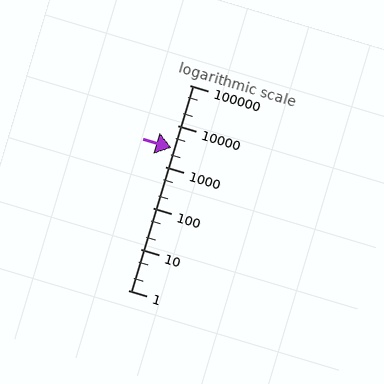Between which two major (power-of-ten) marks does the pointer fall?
The pointer is between 1000 and 10000.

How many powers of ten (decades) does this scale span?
The scale spans 5 decades, from 1 to 100000.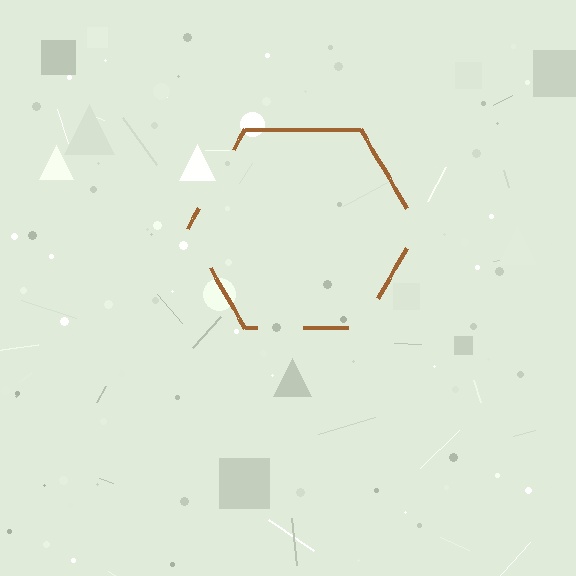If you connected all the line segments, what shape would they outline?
They would outline a hexagon.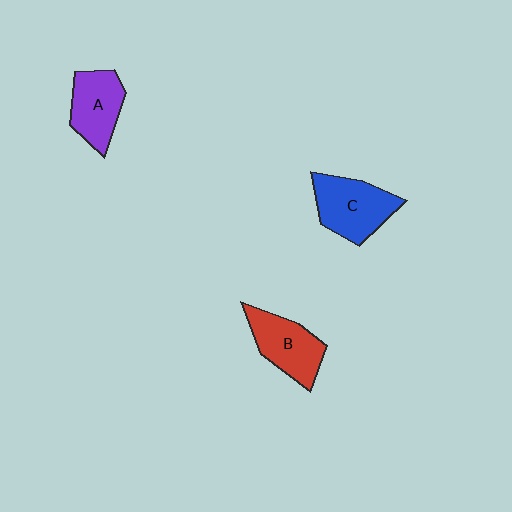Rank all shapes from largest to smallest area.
From largest to smallest: C (blue), B (red), A (purple).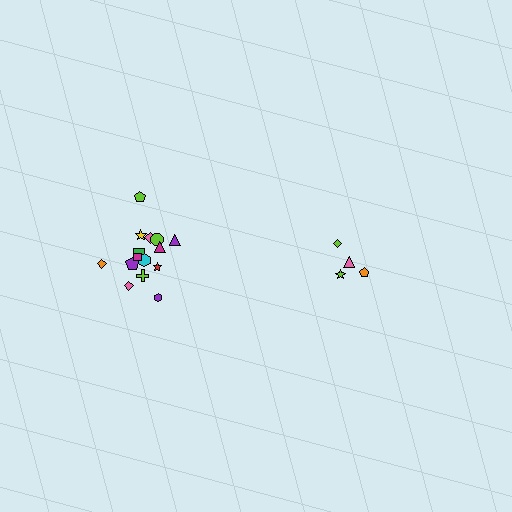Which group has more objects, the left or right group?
The left group.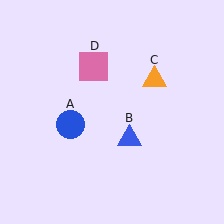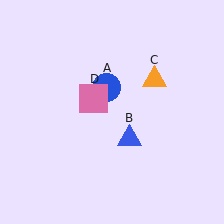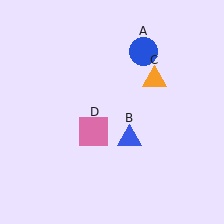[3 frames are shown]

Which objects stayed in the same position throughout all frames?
Blue triangle (object B) and orange triangle (object C) remained stationary.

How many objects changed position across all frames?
2 objects changed position: blue circle (object A), pink square (object D).